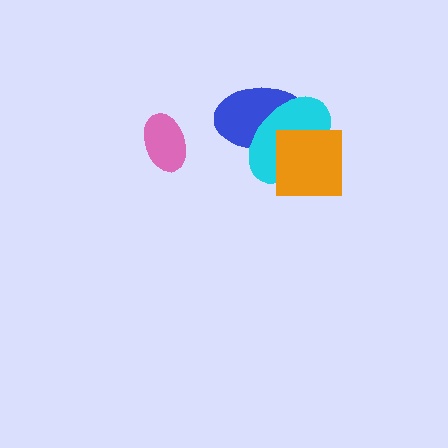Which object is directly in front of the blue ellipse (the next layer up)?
The cyan ellipse is directly in front of the blue ellipse.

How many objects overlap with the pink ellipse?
0 objects overlap with the pink ellipse.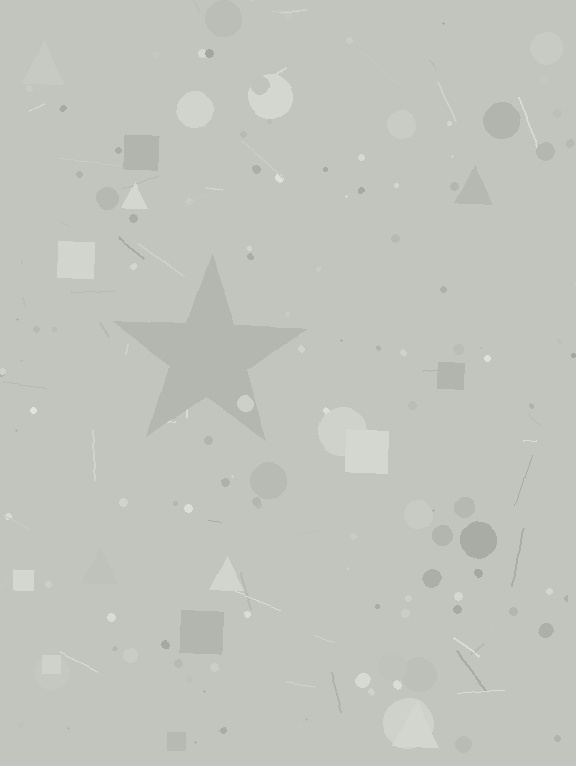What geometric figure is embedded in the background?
A star is embedded in the background.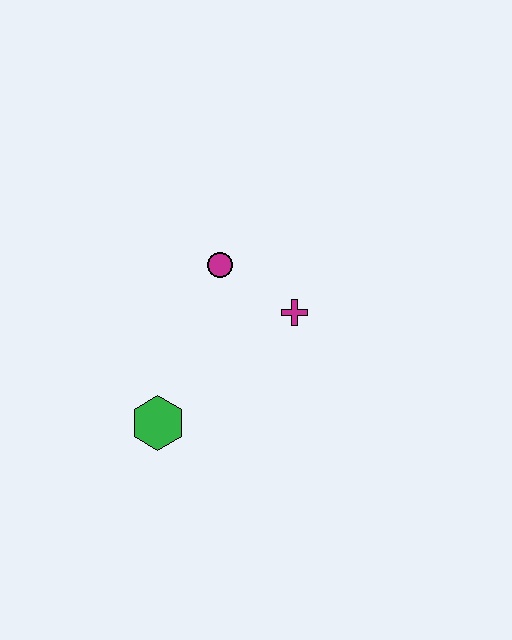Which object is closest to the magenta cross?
The magenta circle is closest to the magenta cross.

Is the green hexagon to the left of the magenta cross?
Yes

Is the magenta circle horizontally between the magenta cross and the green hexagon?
Yes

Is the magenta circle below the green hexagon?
No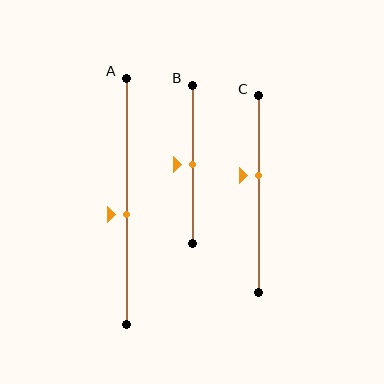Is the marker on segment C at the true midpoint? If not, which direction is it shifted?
No, the marker on segment C is shifted upward by about 9% of the segment length.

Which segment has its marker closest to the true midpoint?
Segment B has its marker closest to the true midpoint.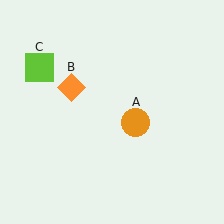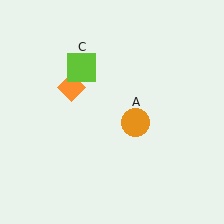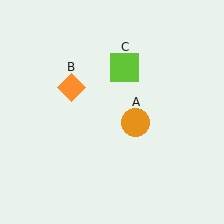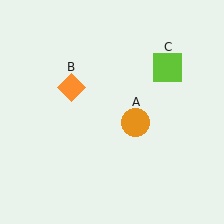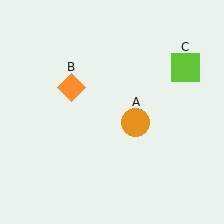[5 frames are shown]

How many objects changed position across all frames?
1 object changed position: lime square (object C).